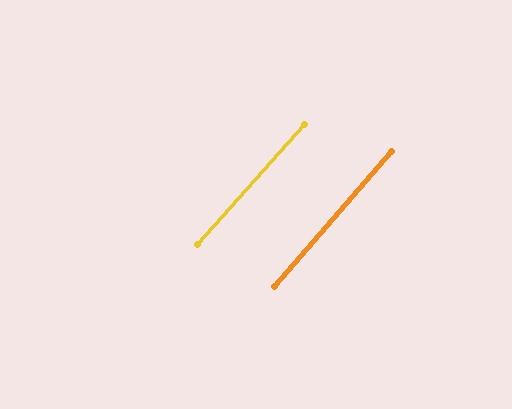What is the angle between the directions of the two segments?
Approximately 1 degree.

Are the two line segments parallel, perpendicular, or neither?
Parallel — their directions differ by only 0.8°.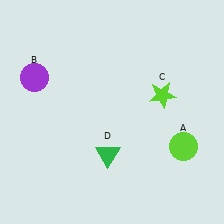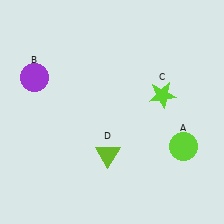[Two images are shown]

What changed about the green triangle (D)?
In Image 1, D is green. In Image 2, it changed to lime.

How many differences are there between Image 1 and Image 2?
There is 1 difference between the two images.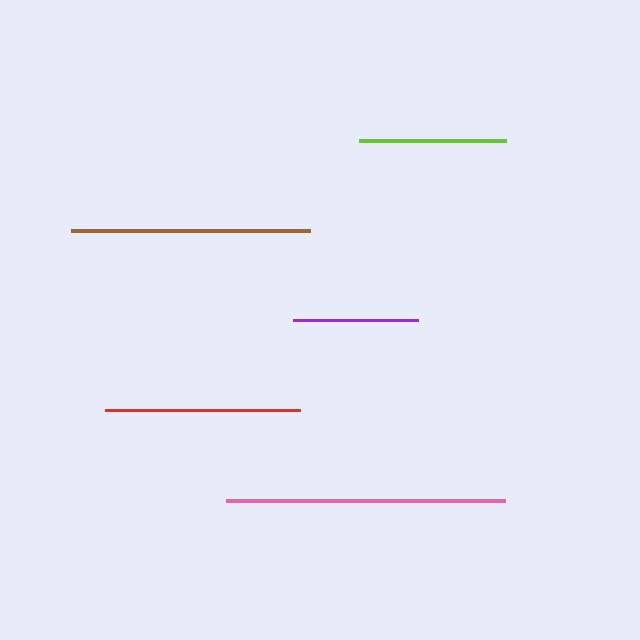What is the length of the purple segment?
The purple segment is approximately 125 pixels long.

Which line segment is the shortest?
The purple line is the shortest at approximately 125 pixels.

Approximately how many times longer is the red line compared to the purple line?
The red line is approximately 1.6 times the length of the purple line.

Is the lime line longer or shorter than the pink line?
The pink line is longer than the lime line.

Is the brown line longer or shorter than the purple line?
The brown line is longer than the purple line.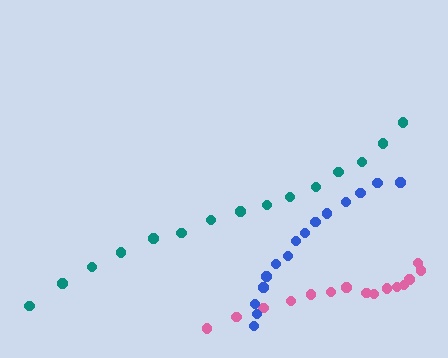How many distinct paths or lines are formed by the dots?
There are 3 distinct paths.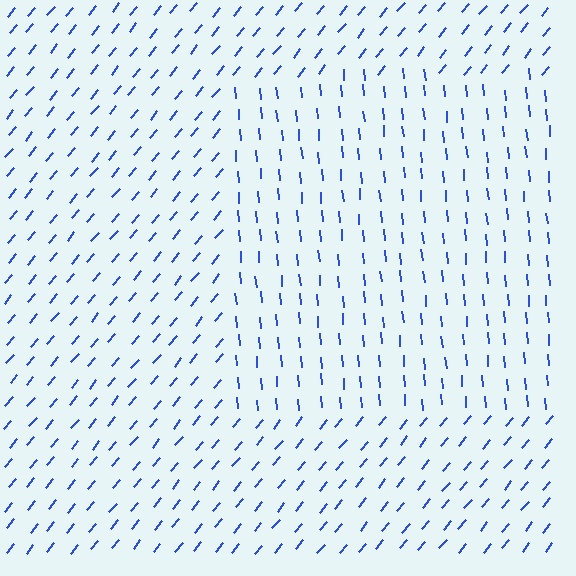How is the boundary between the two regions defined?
The boundary is defined purely by a change in line orientation (approximately 45 degrees difference). All lines are the same color and thickness.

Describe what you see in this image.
The image is filled with small blue line segments. A rectangle region in the image has lines oriented differently from the surrounding lines, creating a visible texture boundary.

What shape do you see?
I see a rectangle.